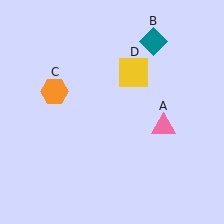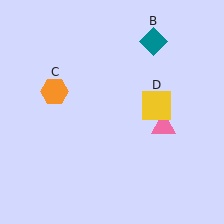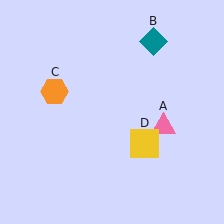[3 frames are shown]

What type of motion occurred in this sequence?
The yellow square (object D) rotated clockwise around the center of the scene.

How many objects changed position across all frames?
1 object changed position: yellow square (object D).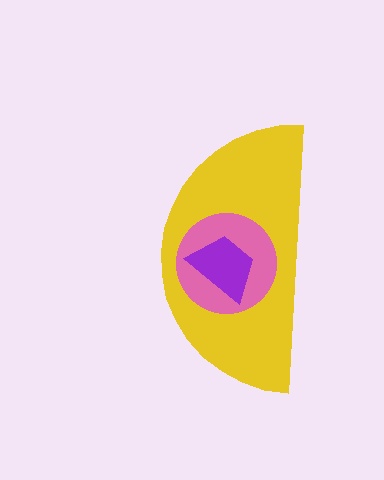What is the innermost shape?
The purple trapezoid.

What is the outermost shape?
The yellow semicircle.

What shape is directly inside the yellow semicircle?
The pink circle.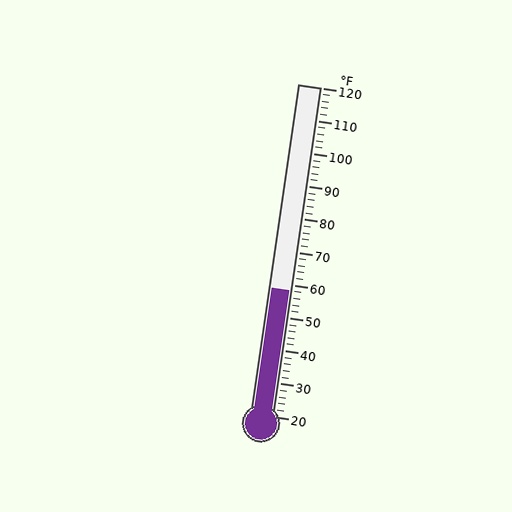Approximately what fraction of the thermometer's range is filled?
The thermometer is filled to approximately 40% of its range.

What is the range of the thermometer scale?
The thermometer scale ranges from 20°F to 120°F.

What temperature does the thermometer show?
The thermometer shows approximately 58°F.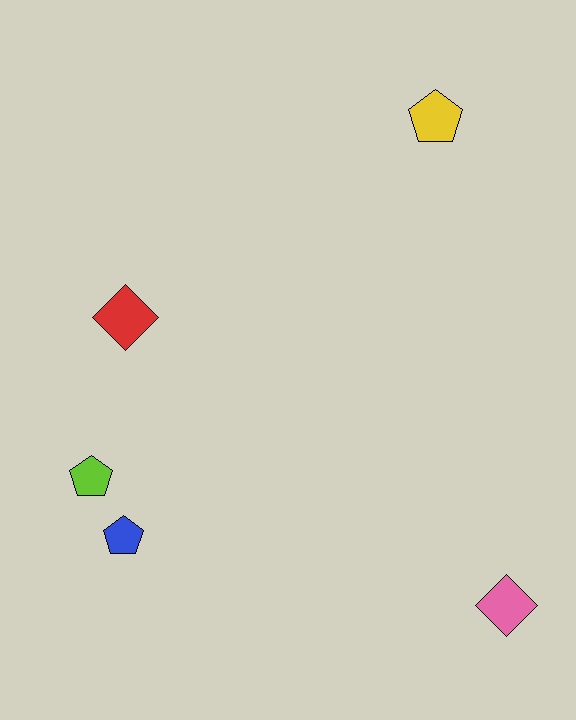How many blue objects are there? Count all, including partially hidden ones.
There is 1 blue object.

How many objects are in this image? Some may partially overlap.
There are 5 objects.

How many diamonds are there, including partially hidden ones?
There are 2 diamonds.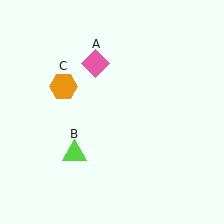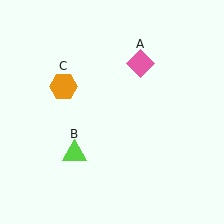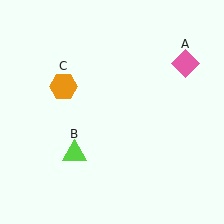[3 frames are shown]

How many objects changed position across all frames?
1 object changed position: pink diamond (object A).